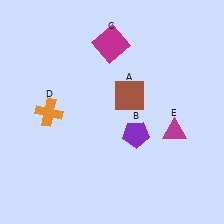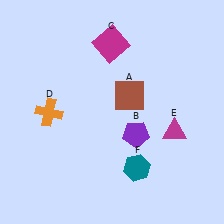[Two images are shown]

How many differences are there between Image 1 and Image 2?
There is 1 difference between the two images.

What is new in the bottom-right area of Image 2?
A teal hexagon (F) was added in the bottom-right area of Image 2.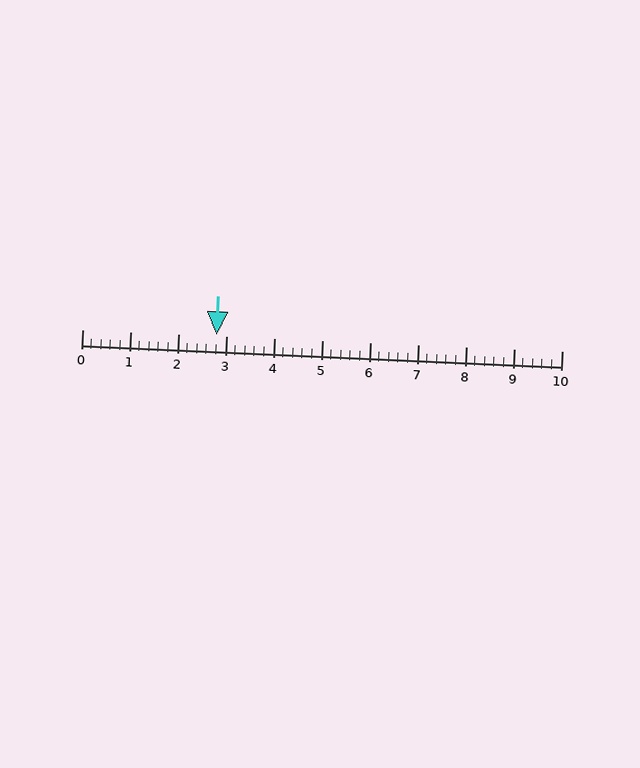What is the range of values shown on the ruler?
The ruler shows values from 0 to 10.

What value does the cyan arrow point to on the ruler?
The cyan arrow points to approximately 2.8.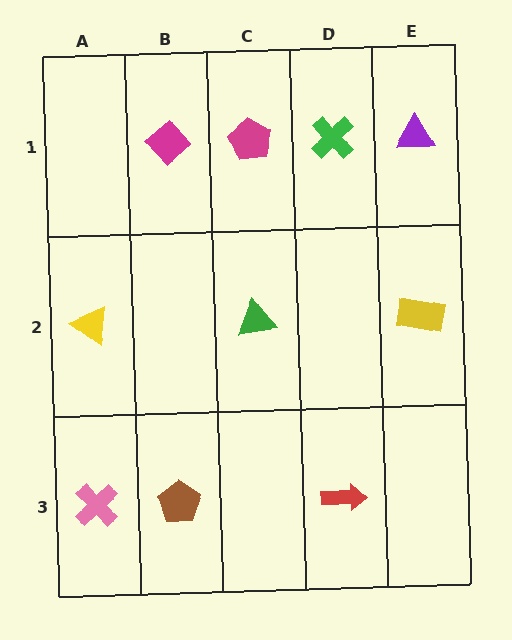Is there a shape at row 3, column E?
No, that cell is empty.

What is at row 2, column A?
A yellow triangle.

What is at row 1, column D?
A green cross.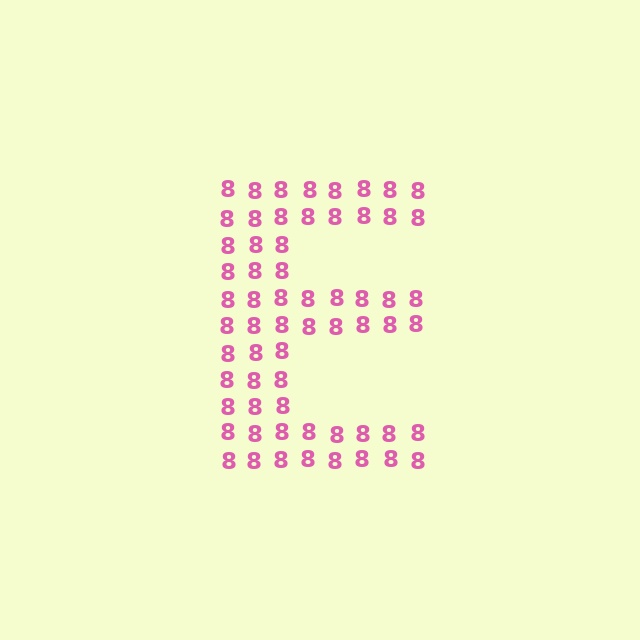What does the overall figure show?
The overall figure shows the letter E.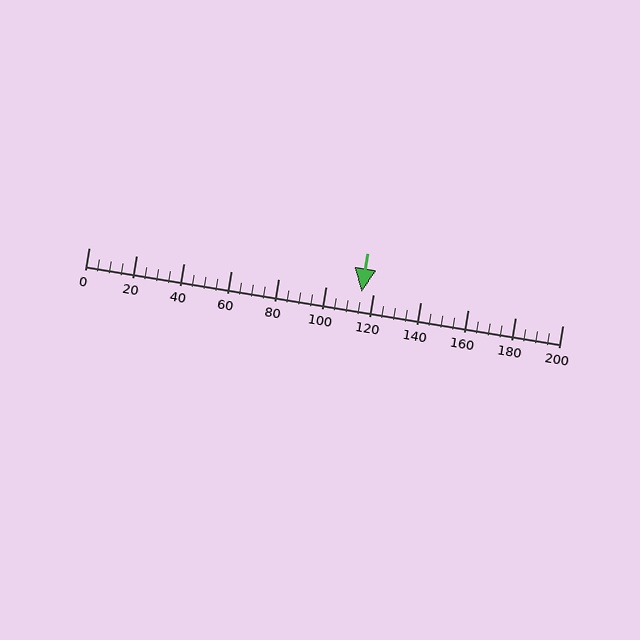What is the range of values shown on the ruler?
The ruler shows values from 0 to 200.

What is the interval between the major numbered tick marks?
The major tick marks are spaced 20 units apart.